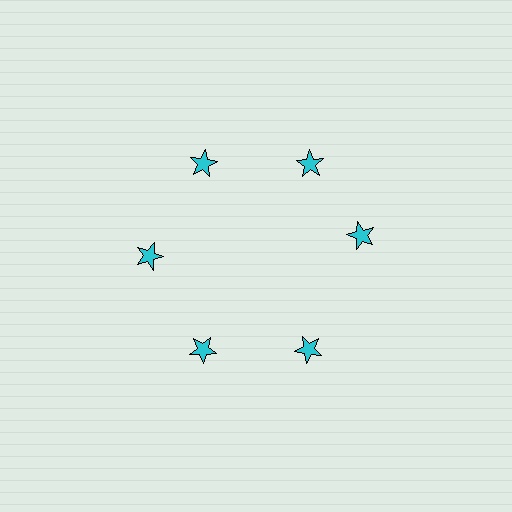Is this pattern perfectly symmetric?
No. The 6 cyan stars are arranged in a ring, but one element near the 3 o'clock position is rotated out of alignment along the ring, breaking the 6-fold rotational symmetry.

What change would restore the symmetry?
The symmetry would be restored by rotating it back into even spacing with its neighbors so that all 6 stars sit at equal angles and equal distance from the center.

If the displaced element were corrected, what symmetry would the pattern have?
It would have 6-fold rotational symmetry — the pattern would map onto itself every 60 degrees.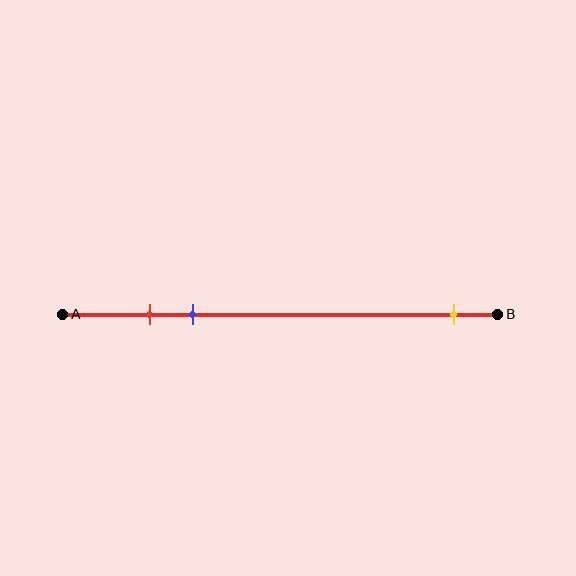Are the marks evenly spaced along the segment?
No, the marks are not evenly spaced.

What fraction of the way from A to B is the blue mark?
The blue mark is approximately 30% (0.3) of the way from A to B.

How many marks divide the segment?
There are 3 marks dividing the segment.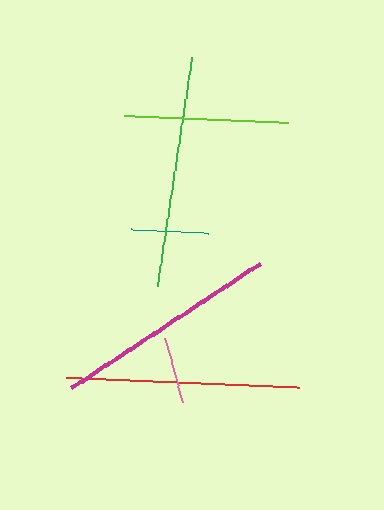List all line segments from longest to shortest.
From longest to shortest: red, green, magenta, lime, teal, pink.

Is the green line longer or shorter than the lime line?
The green line is longer than the lime line.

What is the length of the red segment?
The red segment is approximately 233 pixels long.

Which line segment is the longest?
The red line is the longest at approximately 233 pixels.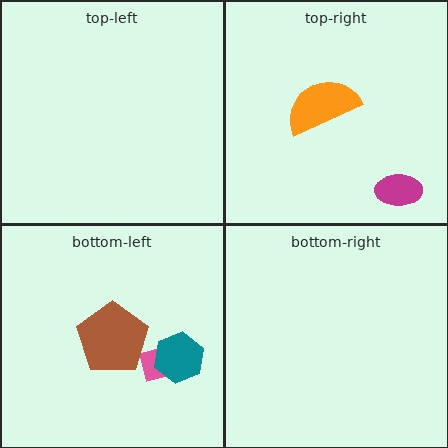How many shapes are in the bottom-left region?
3.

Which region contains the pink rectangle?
The bottom-left region.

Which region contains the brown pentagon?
The bottom-left region.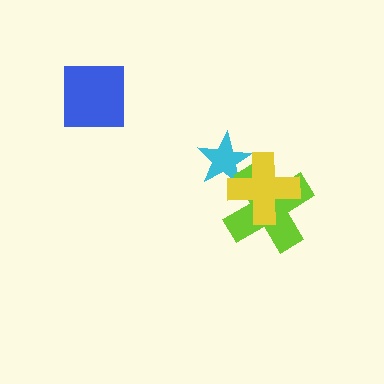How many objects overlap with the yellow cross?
2 objects overlap with the yellow cross.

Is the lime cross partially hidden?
Yes, it is partially covered by another shape.